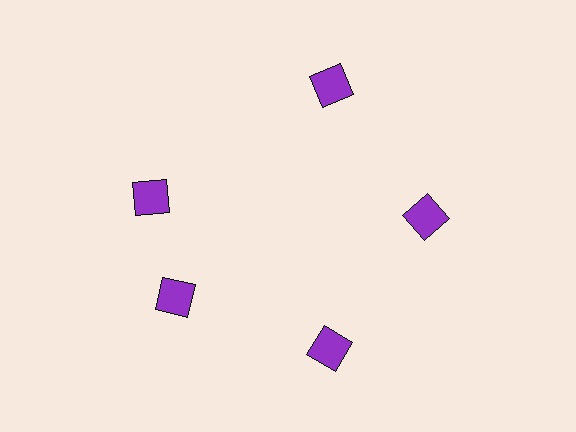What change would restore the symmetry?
The symmetry would be restored by rotating it back into even spacing with its neighbors so that all 5 squares sit at equal angles and equal distance from the center.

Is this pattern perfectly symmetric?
No. The 5 purple squares are arranged in a ring, but one element near the 10 o'clock position is rotated out of alignment along the ring, breaking the 5-fold rotational symmetry.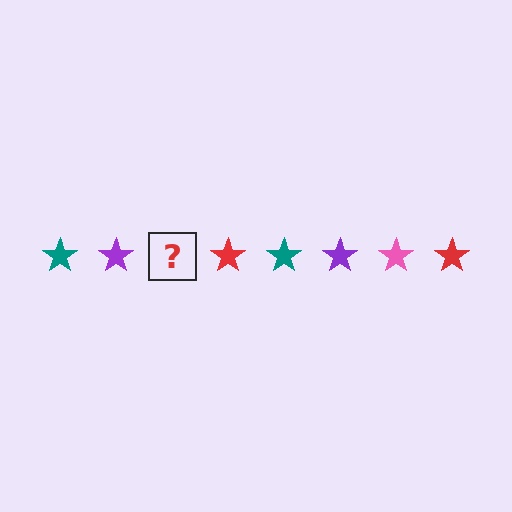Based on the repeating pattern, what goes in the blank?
The blank should be a pink star.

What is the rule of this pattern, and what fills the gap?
The rule is that the pattern cycles through teal, purple, pink, red stars. The gap should be filled with a pink star.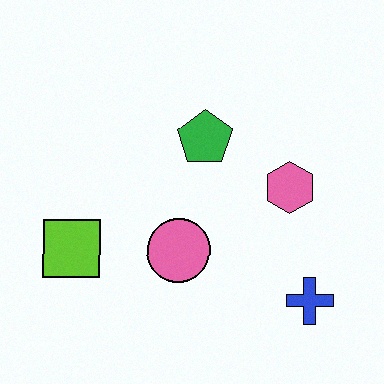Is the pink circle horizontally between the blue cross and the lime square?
Yes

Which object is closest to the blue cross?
The pink hexagon is closest to the blue cross.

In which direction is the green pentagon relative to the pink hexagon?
The green pentagon is to the left of the pink hexagon.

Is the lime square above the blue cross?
Yes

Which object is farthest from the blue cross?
The lime square is farthest from the blue cross.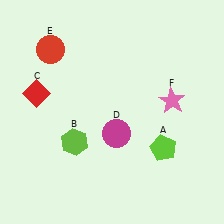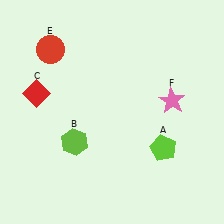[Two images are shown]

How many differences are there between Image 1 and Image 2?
There is 1 difference between the two images.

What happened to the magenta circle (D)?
The magenta circle (D) was removed in Image 2. It was in the bottom-right area of Image 1.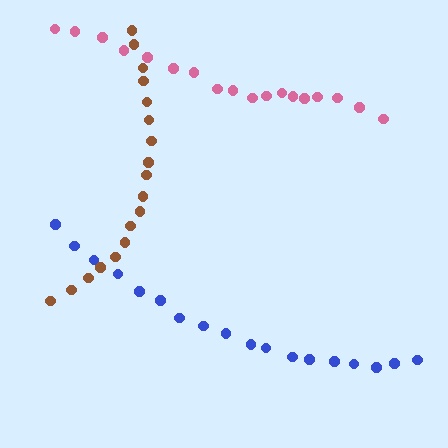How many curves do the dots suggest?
There are 3 distinct paths.